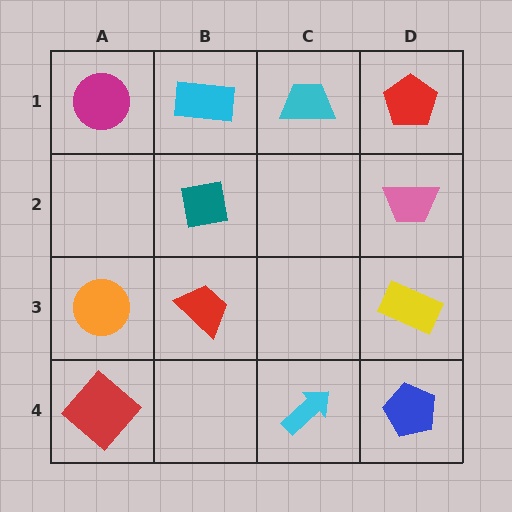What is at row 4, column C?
A cyan arrow.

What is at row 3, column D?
A yellow rectangle.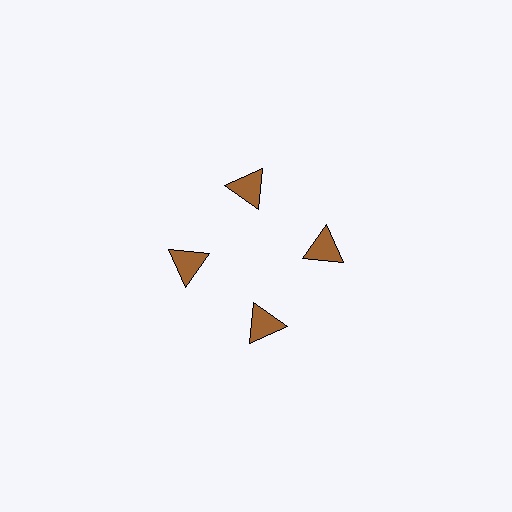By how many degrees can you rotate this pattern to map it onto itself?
The pattern maps onto itself every 90 degrees of rotation.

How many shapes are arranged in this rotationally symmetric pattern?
There are 4 shapes, arranged in 4 groups of 1.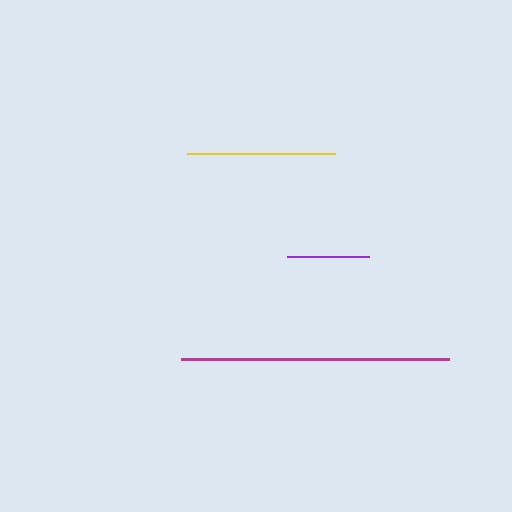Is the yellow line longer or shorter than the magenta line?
The magenta line is longer than the yellow line.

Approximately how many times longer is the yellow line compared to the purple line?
The yellow line is approximately 1.8 times the length of the purple line.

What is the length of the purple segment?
The purple segment is approximately 82 pixels long.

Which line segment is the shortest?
The purple line is the shortest at approximately 82 pixels.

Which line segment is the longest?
The magenta line is the longest at approximately 268 pixels.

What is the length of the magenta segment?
The magenta segment is approximately 268 pixels long.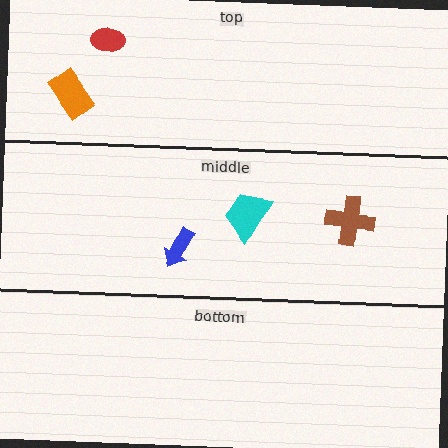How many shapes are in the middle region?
3.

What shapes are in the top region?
The red ellipse, the orange rectangle.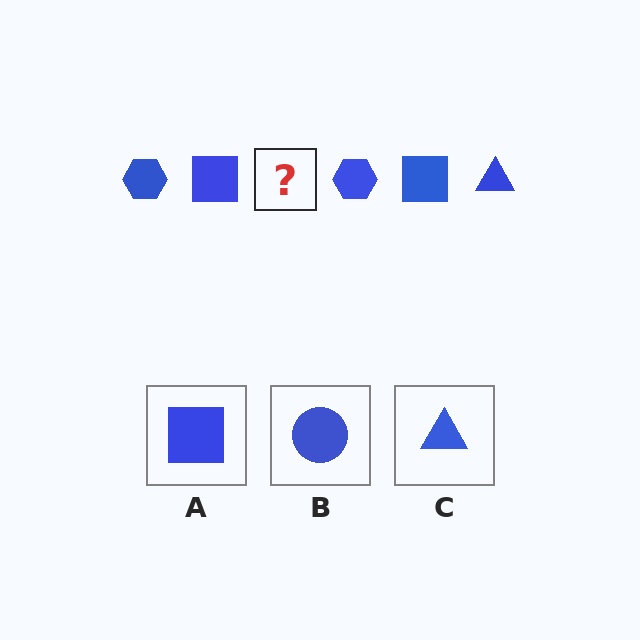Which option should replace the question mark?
Option C.